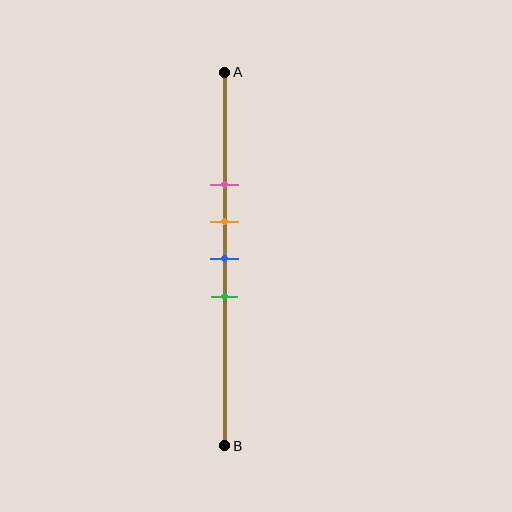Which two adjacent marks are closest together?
The orange and blue marks are the closest adjacent pair.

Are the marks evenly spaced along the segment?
Yes, the marks are approximately evenly spaced.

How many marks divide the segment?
There are 4 marks dividing the segment.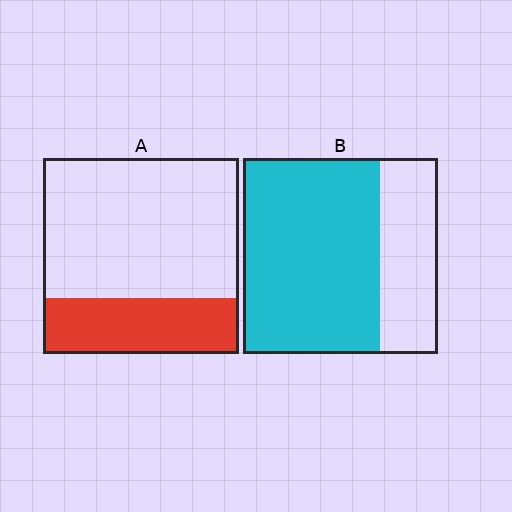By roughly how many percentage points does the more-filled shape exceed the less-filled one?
By roughly 40 percentage points (B over A).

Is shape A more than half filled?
No.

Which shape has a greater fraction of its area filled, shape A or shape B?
Shape B.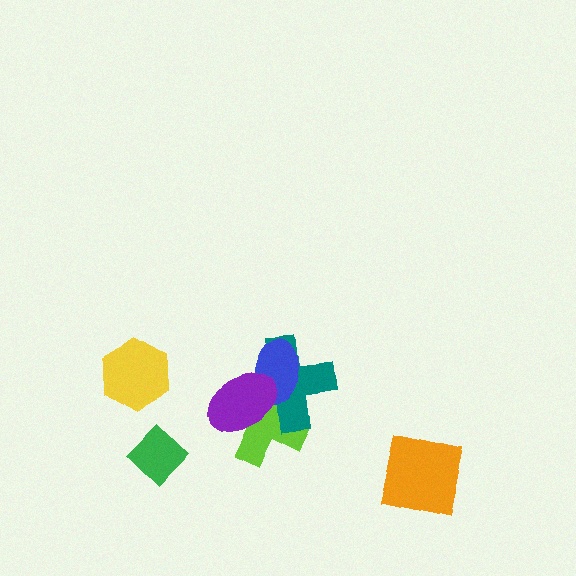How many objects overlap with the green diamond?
0 objects overlap with the green diamond.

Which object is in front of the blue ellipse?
The purple ellipse is in front of the blue ellipse.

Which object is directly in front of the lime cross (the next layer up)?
The teal cross is directly in front of the lime cross.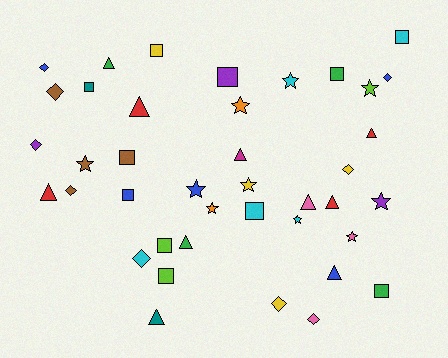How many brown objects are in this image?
There are 4 brown objects.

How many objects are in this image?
There are 40 objects.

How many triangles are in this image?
There are 10 triangles.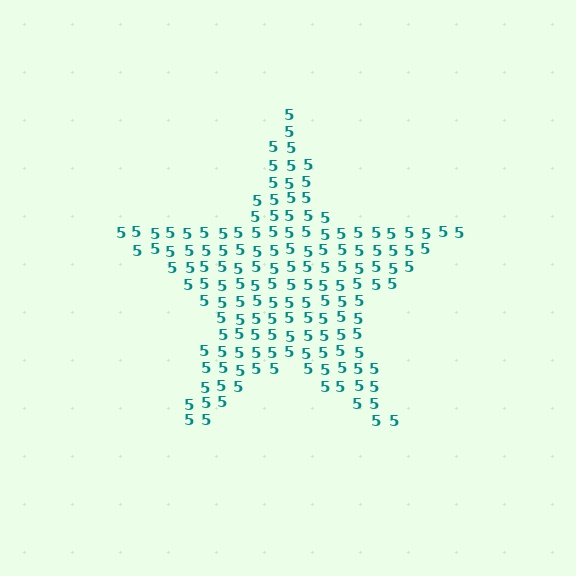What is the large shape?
The large shape is a star.